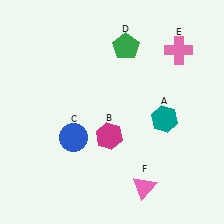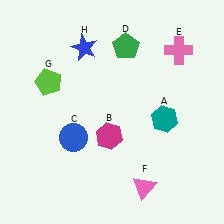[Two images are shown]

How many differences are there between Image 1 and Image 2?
There are 2 differences between the two images.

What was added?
A lime pentagon (G), a blue star (H) were added in Image 2.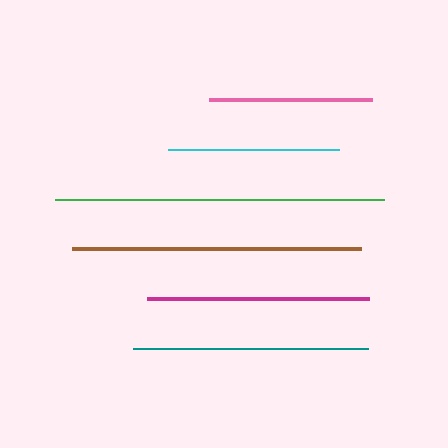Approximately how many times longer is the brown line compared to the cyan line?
The brown line is approximately 1.7 times the length of the cyan line.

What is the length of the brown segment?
The brown segment is approximately 289 pixels long.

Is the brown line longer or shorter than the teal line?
The brown line is longer than the teal line.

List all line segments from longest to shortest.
From longest to shortest: green, brown, teal, magenta, cyan, pink.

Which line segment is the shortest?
The pink line is the shortest at approximately 164 pixels.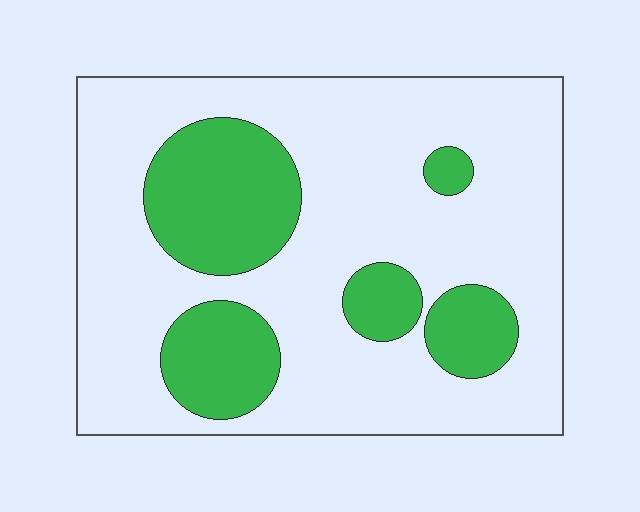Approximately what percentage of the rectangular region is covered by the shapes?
Approximately 25%.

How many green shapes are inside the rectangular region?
5.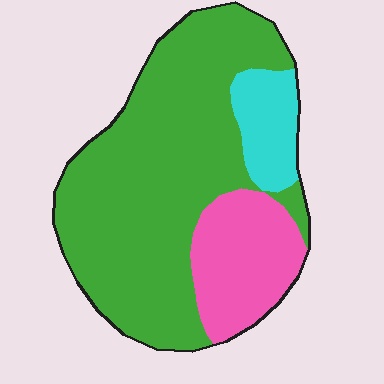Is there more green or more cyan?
Green.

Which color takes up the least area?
Cyan, at roughly 10%.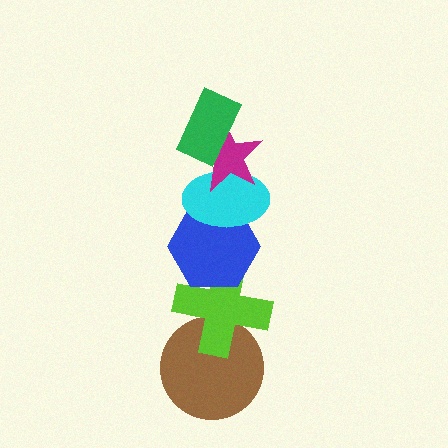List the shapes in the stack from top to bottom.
From top to bottom: the green rectangle, the magenta star, the cyan ellipse, the blue hexagon, the lime cross, the brown circle.